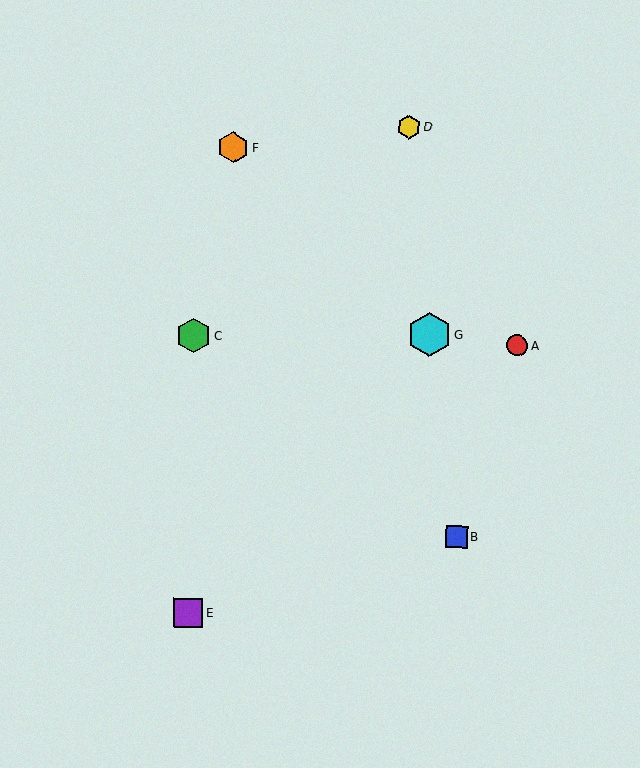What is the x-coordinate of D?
Object D is at x≈409.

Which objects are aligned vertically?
Objects C, E are aligned vertically.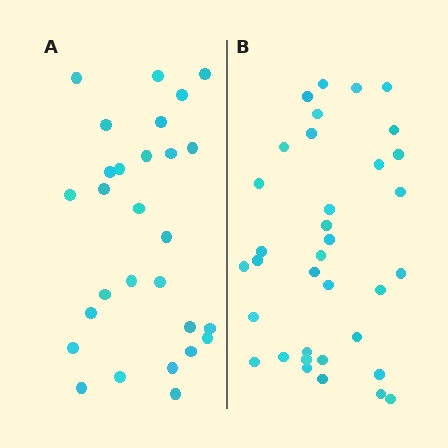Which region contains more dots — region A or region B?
Region B (the right region) has more dots.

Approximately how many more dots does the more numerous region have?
Region B has roughly 8 or so more dots than region A.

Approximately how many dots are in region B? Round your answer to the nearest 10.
About 40 dots. (The exact count is 35, which rounds to 40.)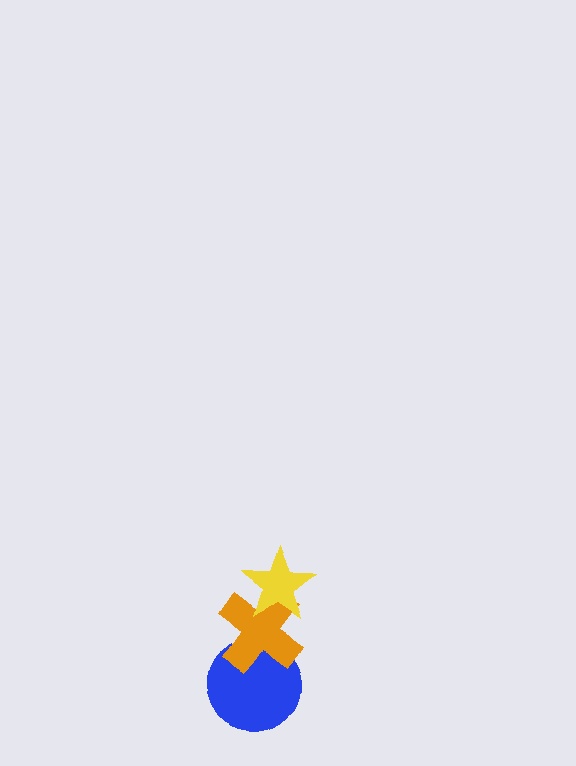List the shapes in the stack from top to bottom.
From top to bottom: the yellow star, the orange cross, the blue circle.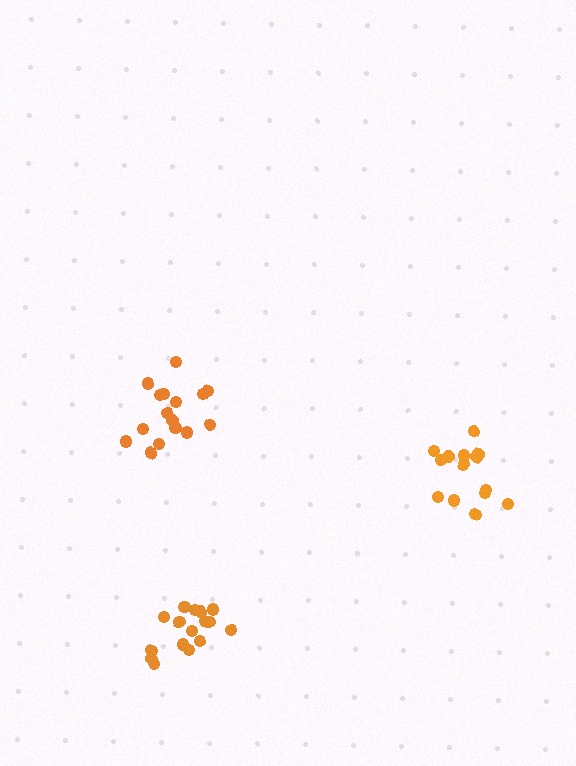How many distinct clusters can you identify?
There are 3 distinct clusters.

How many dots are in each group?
Group 1: 16 dots, Group 2: 16 dots, Group 3: 14 dots (46 total).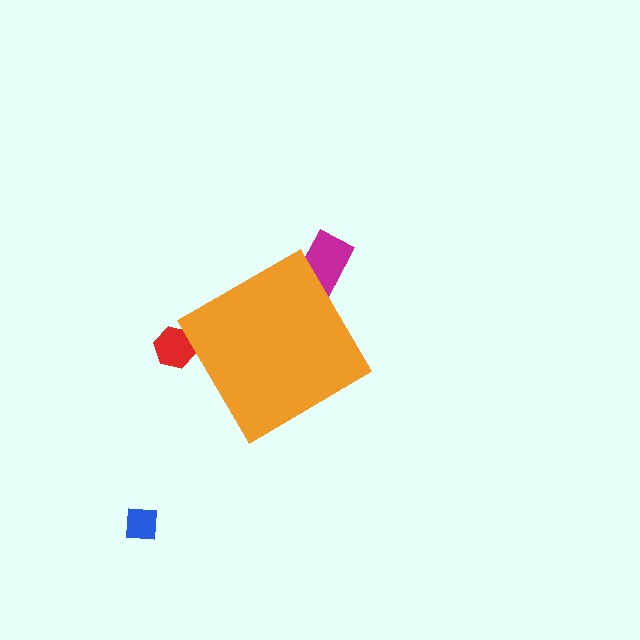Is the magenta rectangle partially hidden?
Yes, the magenta rectangle is partially hidden behind the orange diamond.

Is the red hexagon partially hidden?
Yes, the red hexagon is partially hidden behind the orange diamond.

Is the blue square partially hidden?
No, the blue square is fully visible.